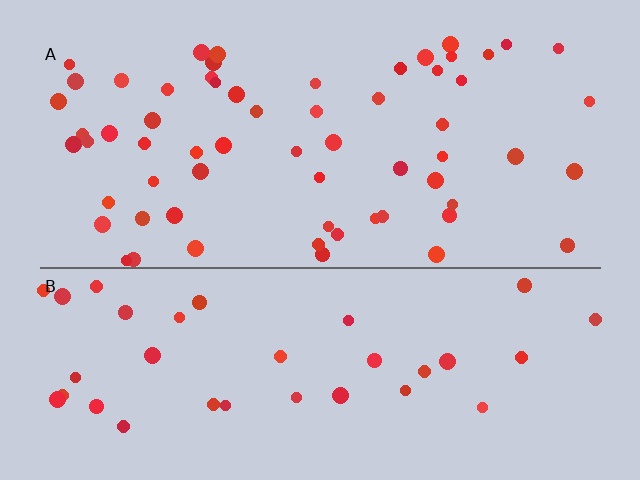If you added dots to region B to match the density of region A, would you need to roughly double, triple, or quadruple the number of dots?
Approximately double.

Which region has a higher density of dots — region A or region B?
A (the top).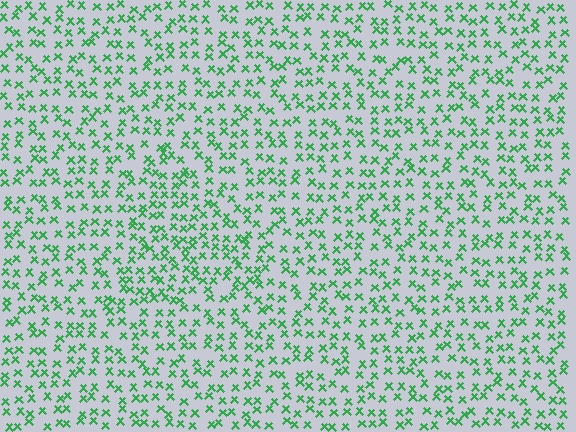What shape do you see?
I see a triangle.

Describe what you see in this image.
The image contains small green elements arranged at two different densities. A triangle-shaped region is visible where the elements are more densely packed than the surrounding area.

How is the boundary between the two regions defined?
The boundary is defined by a change in element density (approximately 1.4x ratio). All elements are the same color, size, and shape.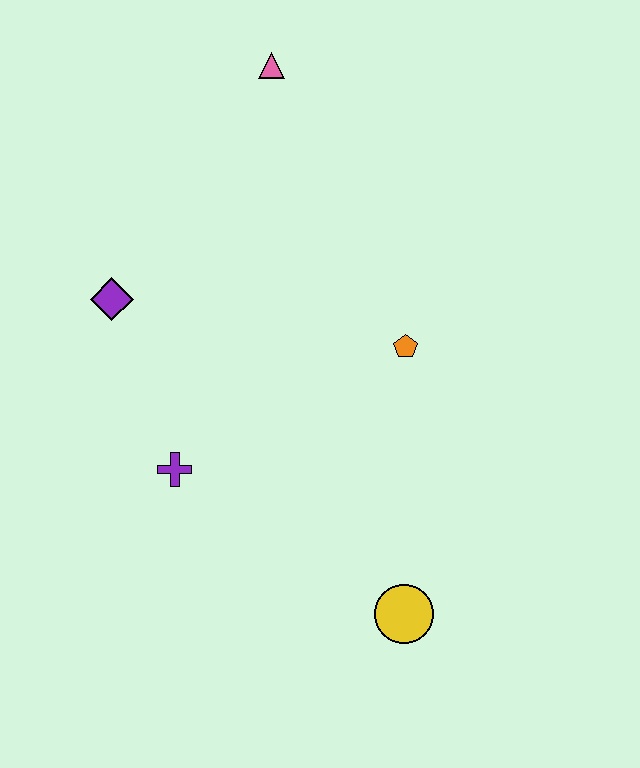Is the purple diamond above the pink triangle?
No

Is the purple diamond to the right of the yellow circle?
No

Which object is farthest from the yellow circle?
The pink triangle is farthest from the yellow circle.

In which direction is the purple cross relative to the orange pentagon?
The purple cross is to the left of the orange pentagon.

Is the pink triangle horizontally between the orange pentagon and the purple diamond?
Yes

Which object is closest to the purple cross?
The purple diamond is closest to the purple cross.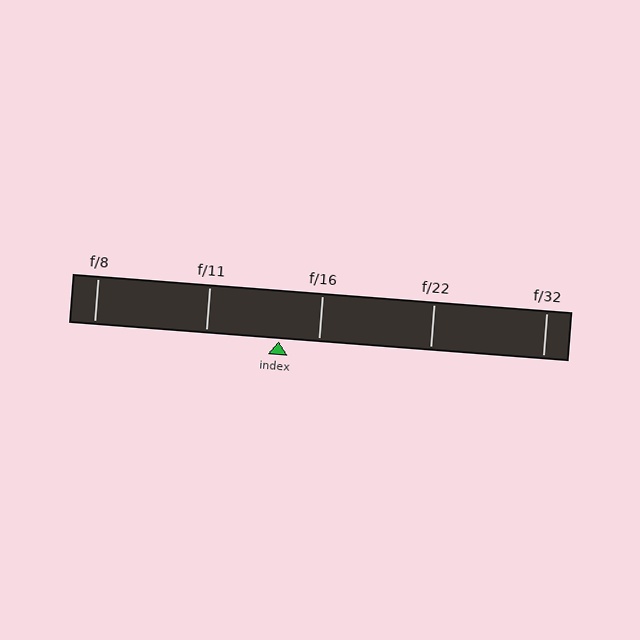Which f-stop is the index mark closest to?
The index mark is closest to f/16.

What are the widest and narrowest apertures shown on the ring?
The widest aperture shown is f/8 and the narrowest is f/32.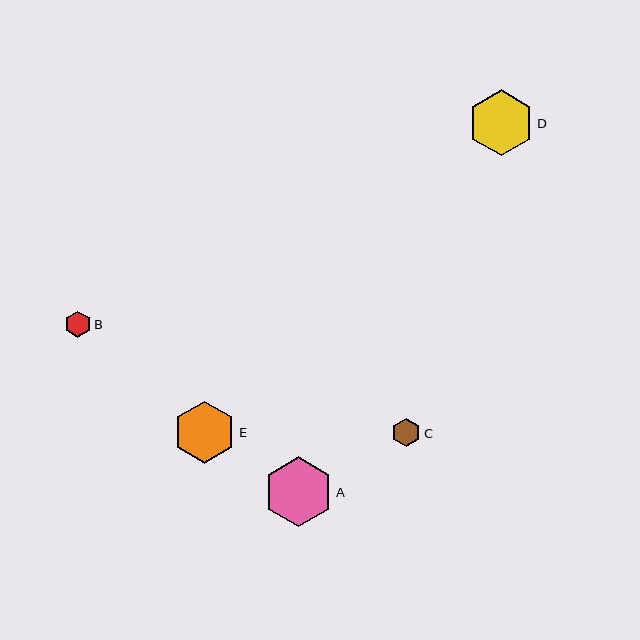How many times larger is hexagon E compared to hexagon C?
Hexagon E is approximately 2.2 times the size of hexagon C.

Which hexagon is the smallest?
Hexagon B is the smallest with a size of approximately 26 pixels.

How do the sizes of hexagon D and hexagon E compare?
Hexagon D and hexagon E are approximately the same size.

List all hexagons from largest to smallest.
From largest to smallest: A, D, E, C, B.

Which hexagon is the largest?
Hexagon A is the largest with a size of approximately 70 pixels.